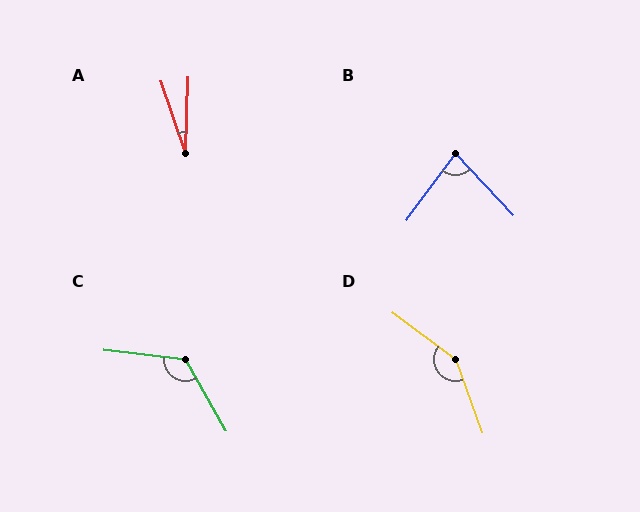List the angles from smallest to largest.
A (21°), B (79°), C (126°), D (147°).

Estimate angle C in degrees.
Approximately 126 degrees.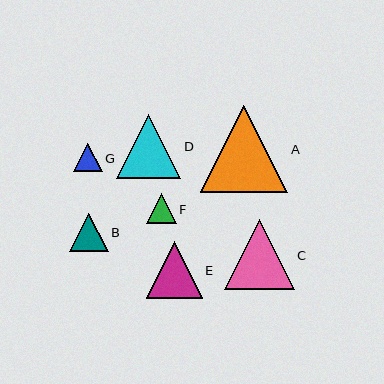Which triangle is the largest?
Triangle A is the largest with a size of approximately 87 pixels.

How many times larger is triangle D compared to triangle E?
Triangle D is approximately 1.1 times the size of triangle E.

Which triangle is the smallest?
Triangle G is the smallest with a size of approximately 28 pixels.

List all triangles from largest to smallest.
From largest to smallest: A, C, D, E, B, F, G.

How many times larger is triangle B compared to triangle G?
Triangle B is approximately 1.4 times the size of triangle G.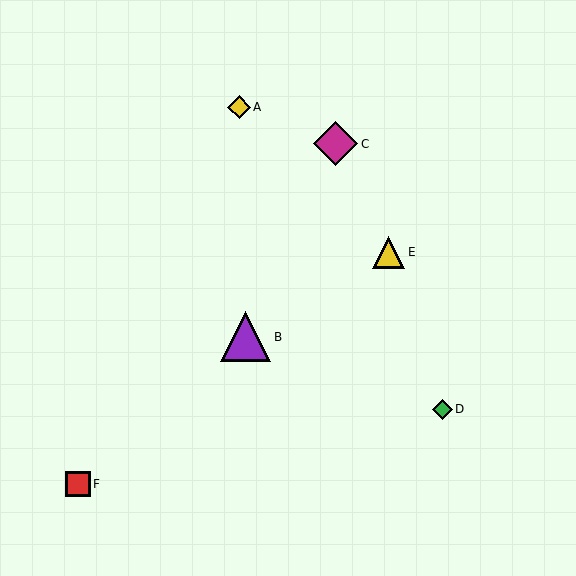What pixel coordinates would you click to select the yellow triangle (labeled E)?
Click at (389, 252) to select the yellow triangle E.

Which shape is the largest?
The purple triangle (labeled B) is the largest.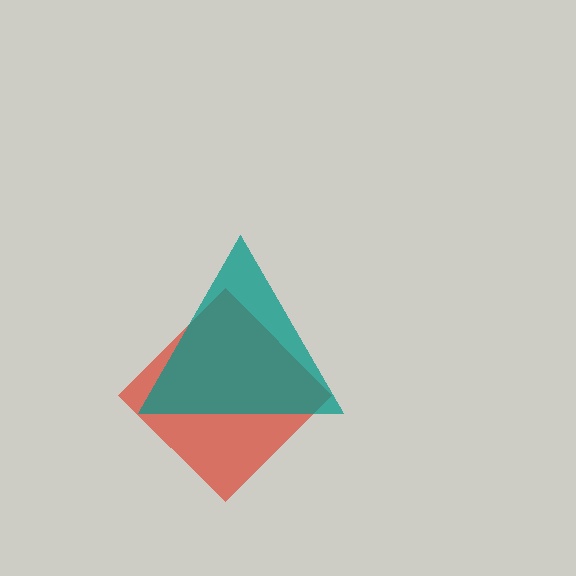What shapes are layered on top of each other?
The layered shapes are: a red diamond, a teal triangle.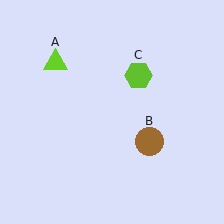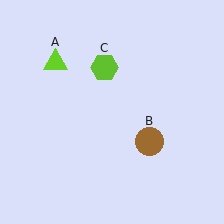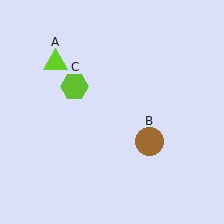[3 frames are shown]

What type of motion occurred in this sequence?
The lime hexagon (object C) rotated counterclockwise around the center of the scene.